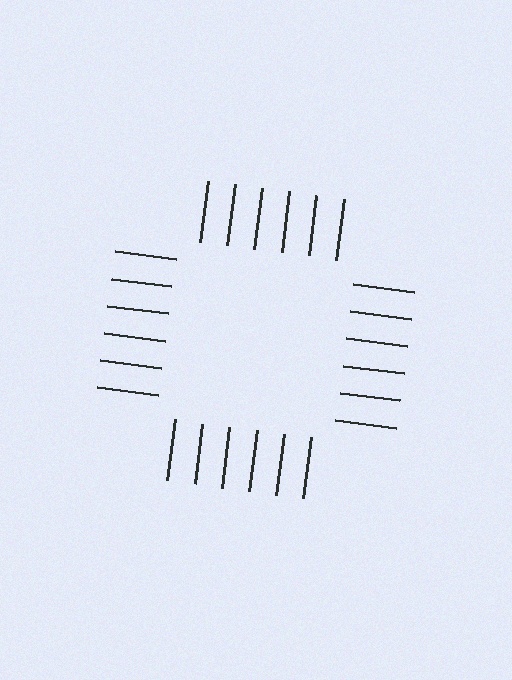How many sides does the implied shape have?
4 sides — the line-ends trace a square.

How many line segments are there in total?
24 — 6 along each of the 4 edges.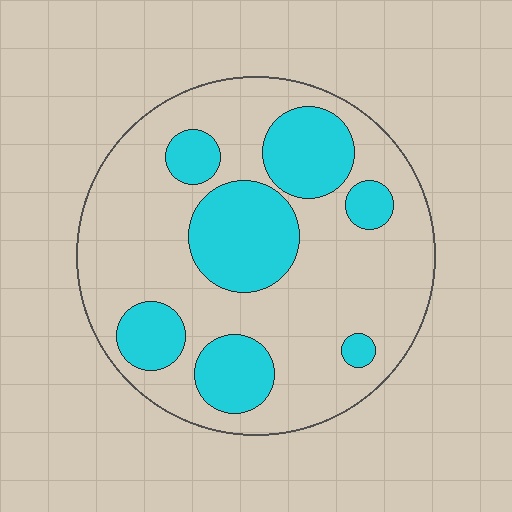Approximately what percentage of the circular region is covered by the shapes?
Approximately 30%.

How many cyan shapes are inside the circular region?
7.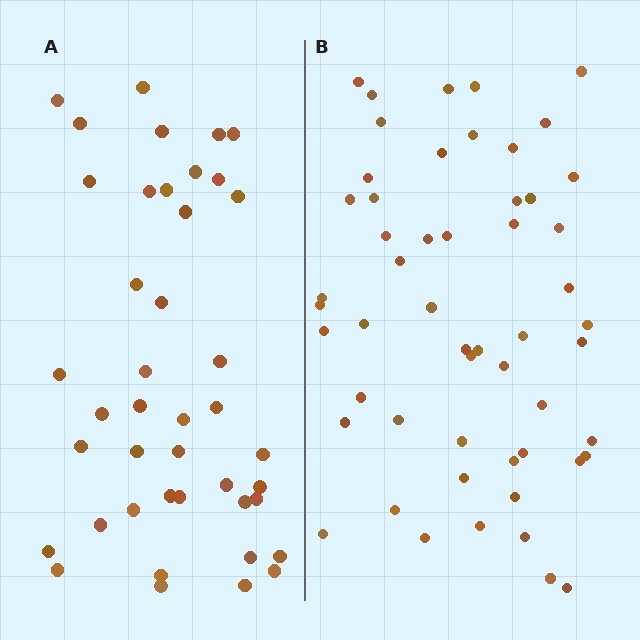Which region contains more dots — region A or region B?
Region B (the right region) has more dots.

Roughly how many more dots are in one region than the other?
Region B has roughly 12 or so more dots than region A.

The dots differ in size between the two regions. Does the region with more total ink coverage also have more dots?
No. Region A has more total ink coverage because its dots are larger, but region B actually contains more individual dots. Total area can be misleading — the number of items is what matters here.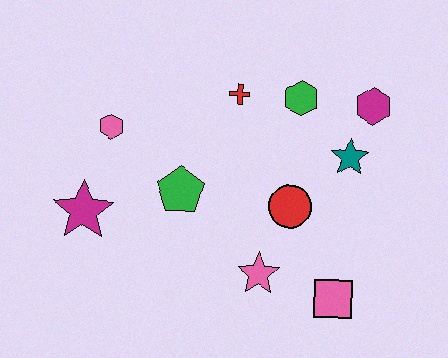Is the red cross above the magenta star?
Yes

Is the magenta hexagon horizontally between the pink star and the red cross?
No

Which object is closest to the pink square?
The pink star is closest to the pink square.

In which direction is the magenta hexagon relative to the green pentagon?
The magenta hexagon is to the right of the green pentagon.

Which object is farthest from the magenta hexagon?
The magenta star is farthest from the magenta hexagon.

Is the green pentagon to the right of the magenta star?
Yes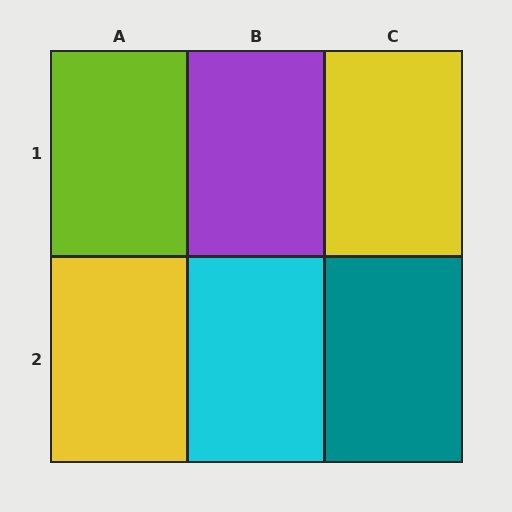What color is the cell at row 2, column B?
Cyan.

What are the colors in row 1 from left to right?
Lime, purple, yellow.